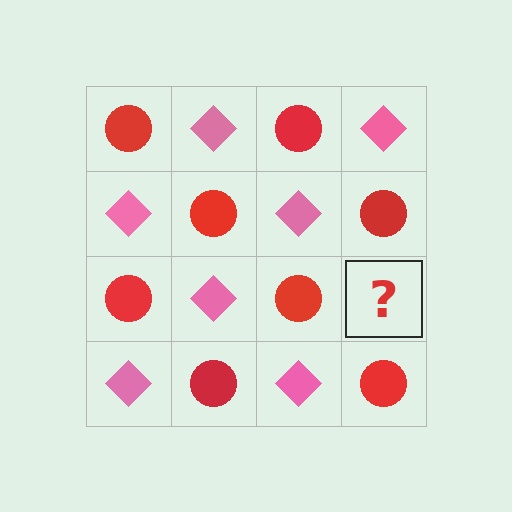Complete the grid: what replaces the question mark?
The question mark should be replaced with a pink diamond.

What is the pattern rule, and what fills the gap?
The rule is that it alternates red circle and pink diamond in a checkerboard pattern. The gap should be filled with a pink diamond.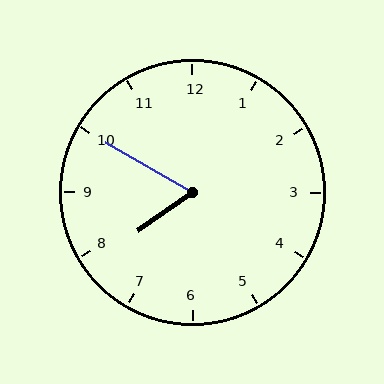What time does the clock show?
7:50.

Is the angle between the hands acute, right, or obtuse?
It is acute.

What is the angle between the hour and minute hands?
Approximately 65 degrees.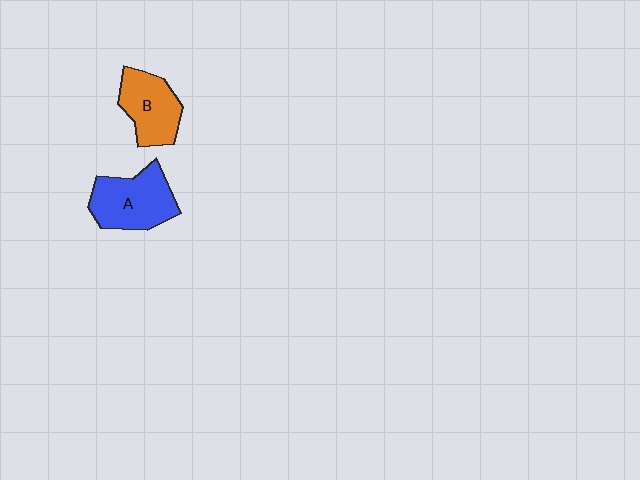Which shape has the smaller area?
Shape B (orange).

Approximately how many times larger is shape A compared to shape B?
Approximately 1.2 times.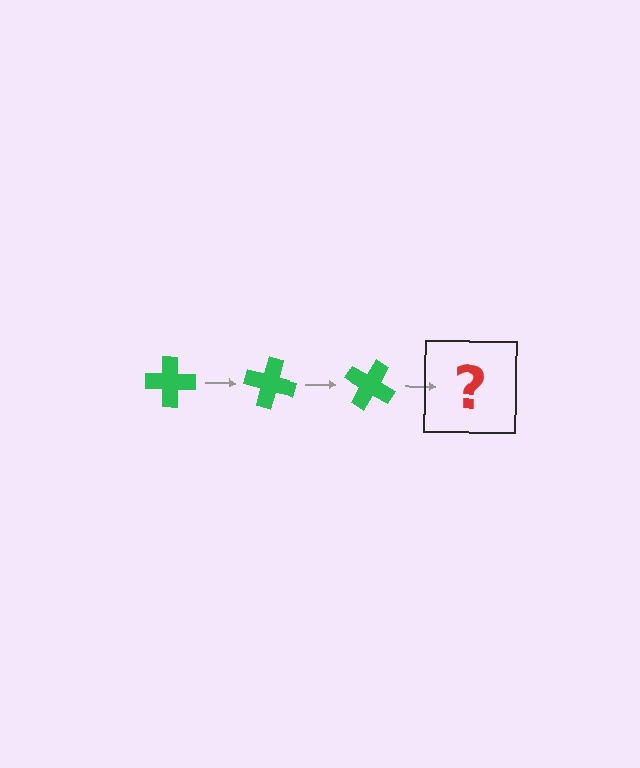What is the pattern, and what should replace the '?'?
The pattern is that the cross rotates 15 degrees each step. The '?' should be a green cross rotated 45 degrees.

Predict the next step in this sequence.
The next step is a green cross rotated 45 degrees.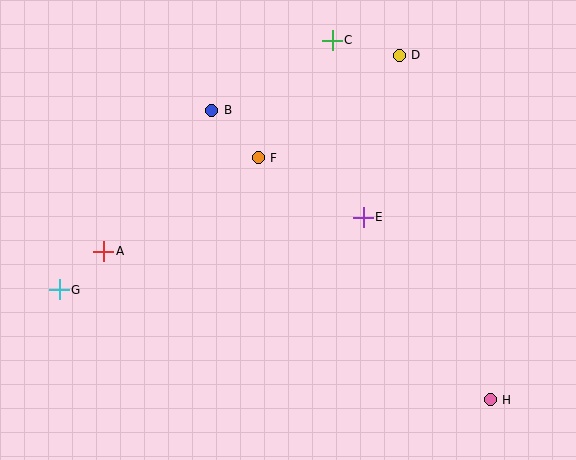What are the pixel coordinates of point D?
Point D is at (399, 56).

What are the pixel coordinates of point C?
Point C is at (332, 40).